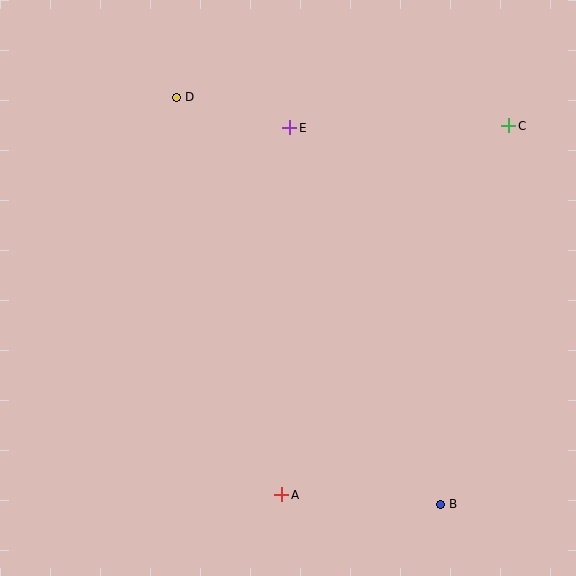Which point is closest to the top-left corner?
Point D is closest to the top-left corner.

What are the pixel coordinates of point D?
Point D is at (176, 97).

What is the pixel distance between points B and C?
The distance between B and C is 384 pixels.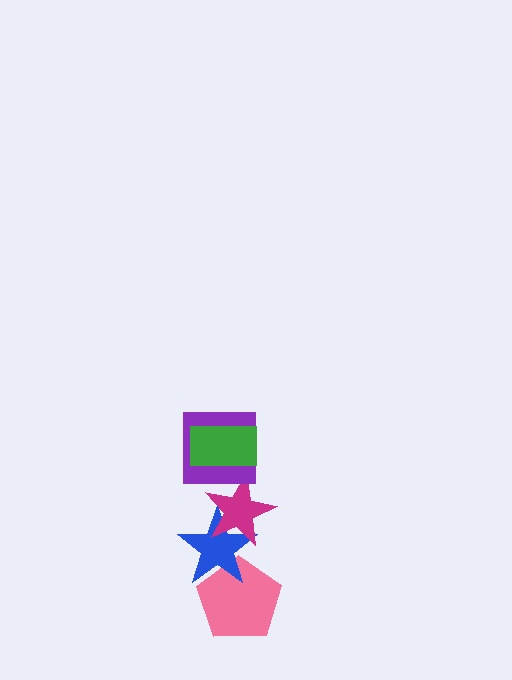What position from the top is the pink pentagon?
The pink pentagon is 5th from the top.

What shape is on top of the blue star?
The magenta star is on top of the blue star.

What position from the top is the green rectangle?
The green rectangle is 1st from the top.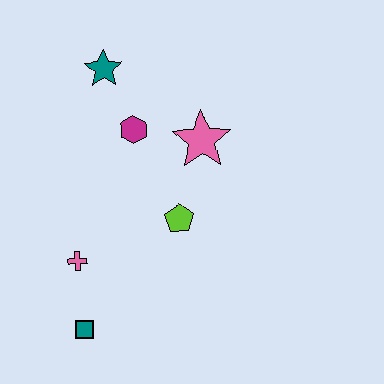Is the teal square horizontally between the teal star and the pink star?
No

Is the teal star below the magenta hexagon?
No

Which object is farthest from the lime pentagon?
The teal star is farthest from the lime pentagon.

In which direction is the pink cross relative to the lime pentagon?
The pink cross is to the left of the lime pentagon.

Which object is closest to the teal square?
The pink cross is closest to the teal square.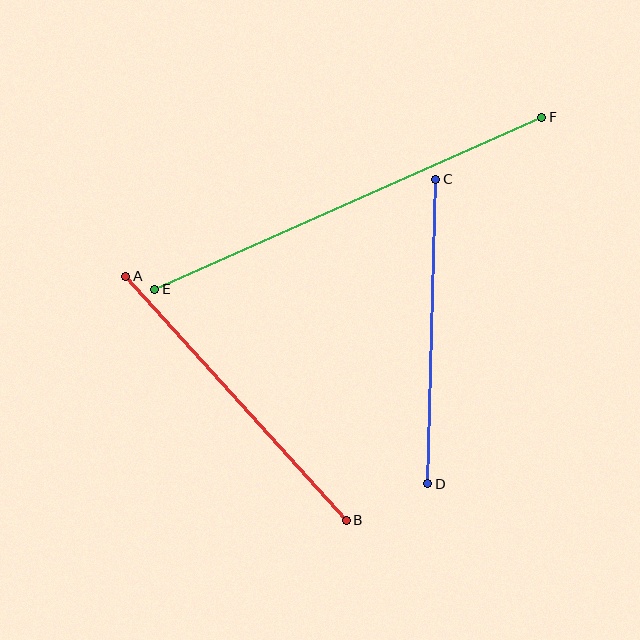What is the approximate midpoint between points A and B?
The midpoint is at approximately (236, 398) pixels.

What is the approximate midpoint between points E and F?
The midpoint is at approximately (348, 203) pixels.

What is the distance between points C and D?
The distance is approximately 305 pixels.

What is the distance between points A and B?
The distance is approximately 329 pixels.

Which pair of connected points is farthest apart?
Points E and F are farthest apart.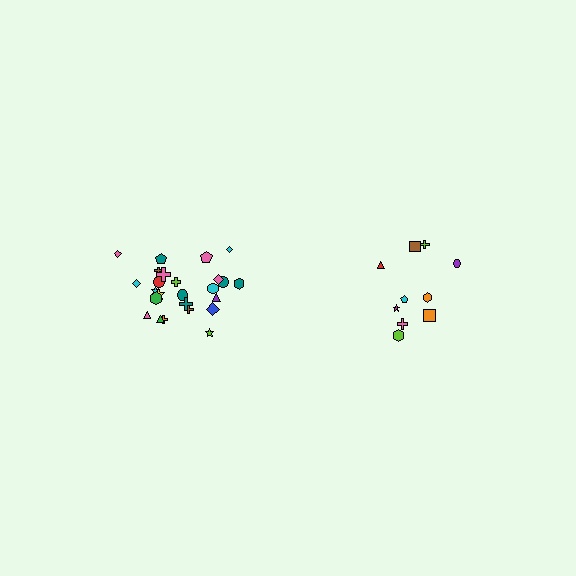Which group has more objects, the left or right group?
The left group.